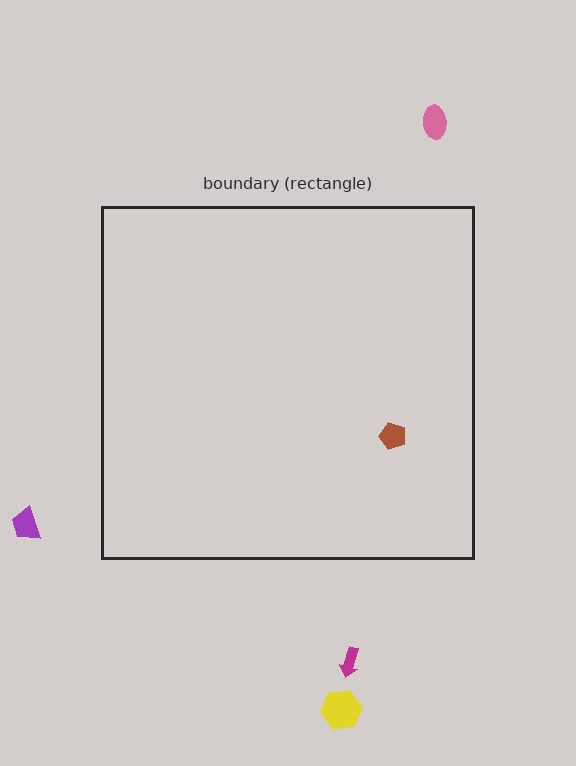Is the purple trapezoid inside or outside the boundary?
Outside.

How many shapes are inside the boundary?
1 inside, 4 outside.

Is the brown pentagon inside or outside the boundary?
Inside.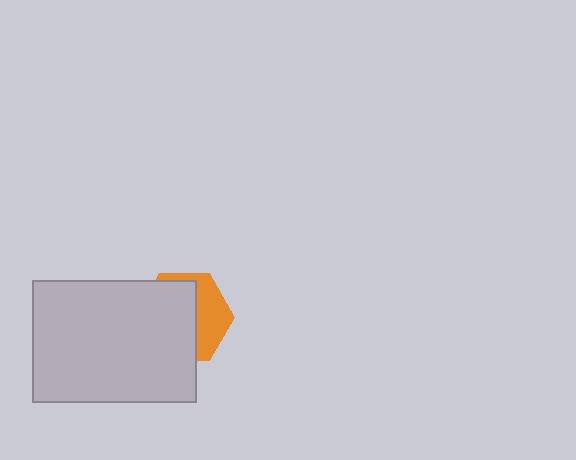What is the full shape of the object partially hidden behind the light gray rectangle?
The partially hidden object is an orange hexagon.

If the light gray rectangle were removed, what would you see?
You would see the complete orange hexagon.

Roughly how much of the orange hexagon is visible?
A small part of it is visible (roughly 36%).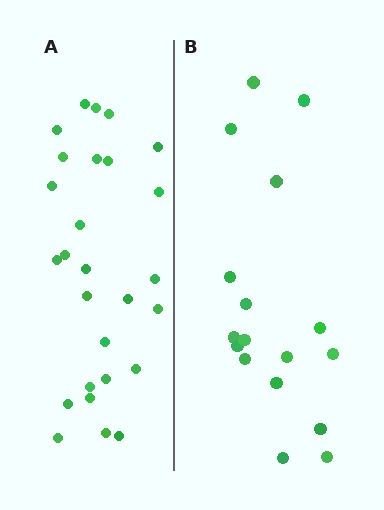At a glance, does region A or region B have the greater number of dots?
Region A (the left region) has more dots.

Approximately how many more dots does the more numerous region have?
Region A has roughly 10 or so more dots than region B.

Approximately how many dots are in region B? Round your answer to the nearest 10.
About 20 dots. (The exact count is 17, which rounds to 20.)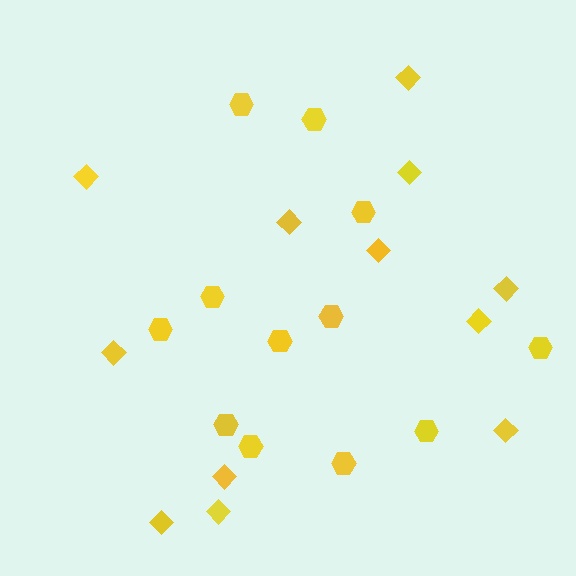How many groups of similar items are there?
There are 2 groups: one group of hexagons (12) and one group of diamonds (12).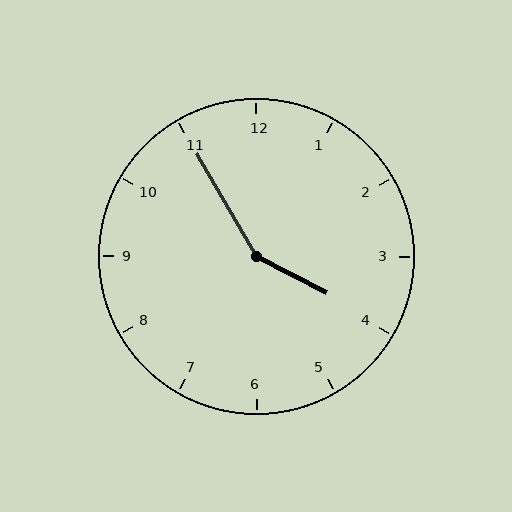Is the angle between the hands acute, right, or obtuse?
It is obtuse.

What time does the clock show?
3:55.